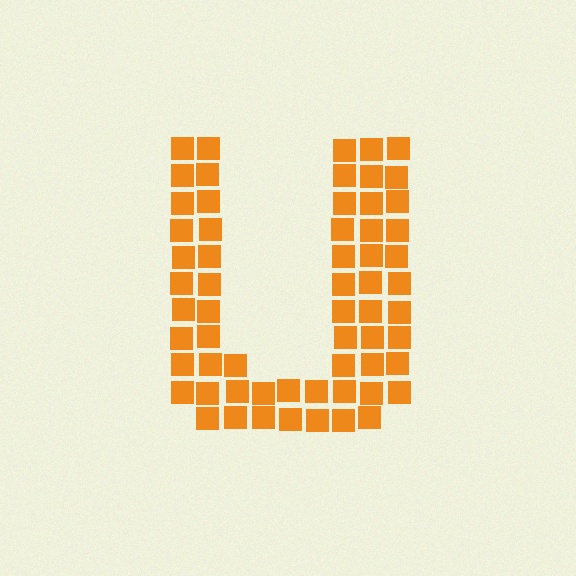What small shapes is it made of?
It is made of small squares.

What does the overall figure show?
The overall figure shows the letter U.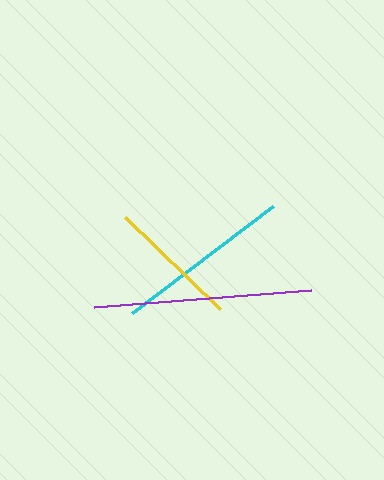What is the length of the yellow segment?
The yellow segment is approximately 132 pixels long.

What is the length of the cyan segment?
The cyan segment is approximately 177 pixels long.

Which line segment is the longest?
The purple line is the longest at approximately 218 pixels.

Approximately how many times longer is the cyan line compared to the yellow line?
The cyan line is approximately 1.3 times the length of the yellow line.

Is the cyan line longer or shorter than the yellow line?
The cyan line is longer than the yellow line.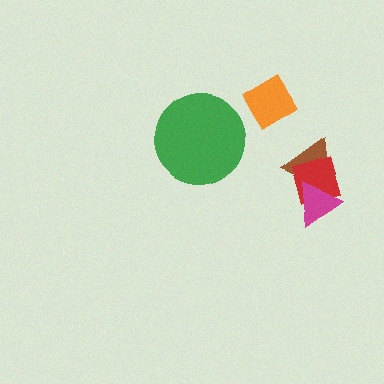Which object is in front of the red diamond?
The magenta triangle is in front of the red diamond.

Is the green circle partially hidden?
No, no other shape covers it.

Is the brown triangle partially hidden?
Yes, it is partially covered by another shape.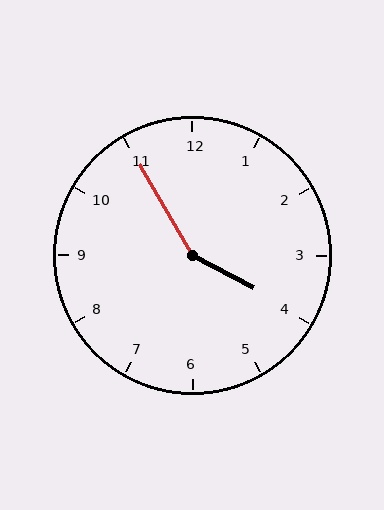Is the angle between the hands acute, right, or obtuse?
It is obtuse.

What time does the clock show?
3:55.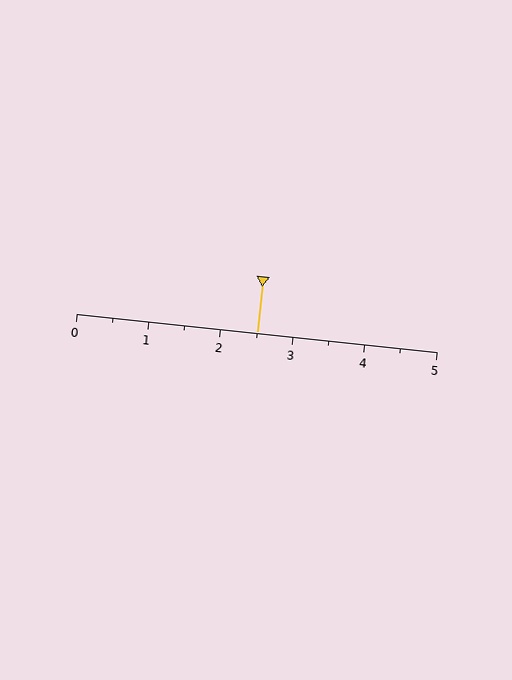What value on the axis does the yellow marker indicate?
The marker indicates approximately 2.5.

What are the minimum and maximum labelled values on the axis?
The axis runs from 0 to 5.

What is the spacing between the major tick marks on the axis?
The major ticks are spaced 1 apart.